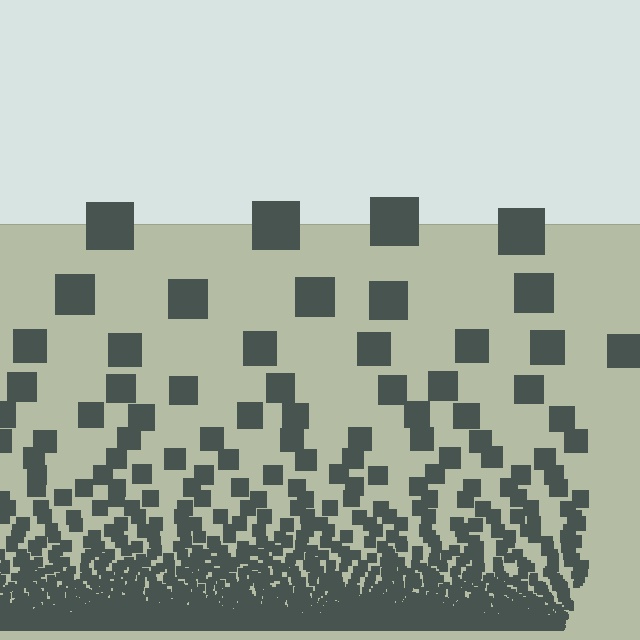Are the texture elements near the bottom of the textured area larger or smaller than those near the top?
Smaller. The gradient is inverted — elements near the bottom are smaller and denser.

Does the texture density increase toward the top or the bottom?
Density increases toward the bottom.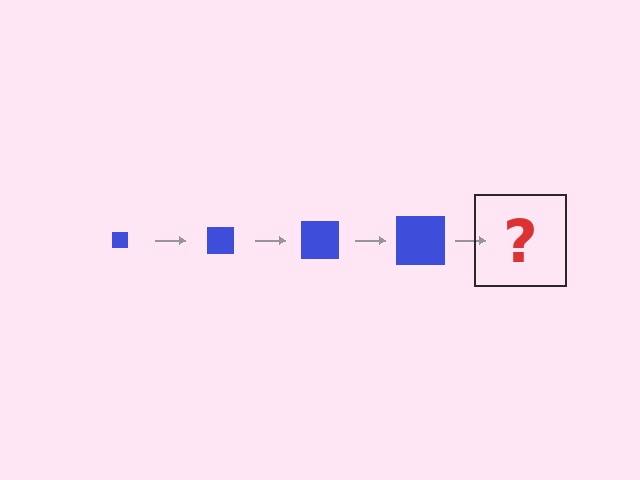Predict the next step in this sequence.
The next step is a blue square, larger than the previous one.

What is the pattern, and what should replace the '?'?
The pattern is that the square gets progressively larger each step. The '?' should be a blue square, larger than the previous one.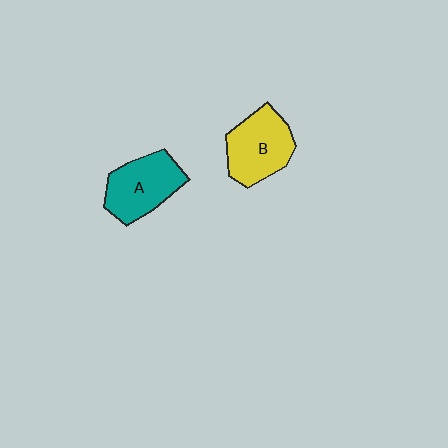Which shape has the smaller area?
Shape A (teal).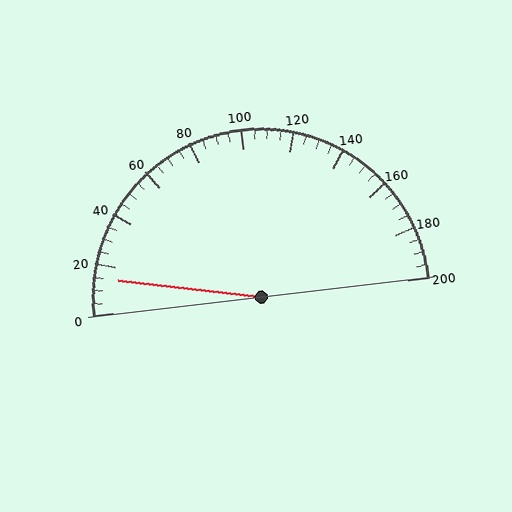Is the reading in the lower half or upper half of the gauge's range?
The reading is in the lower half of the range (0 to 200).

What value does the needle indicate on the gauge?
The needle indicates approximately 15.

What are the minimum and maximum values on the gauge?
The gauge ranges from 0 to 200.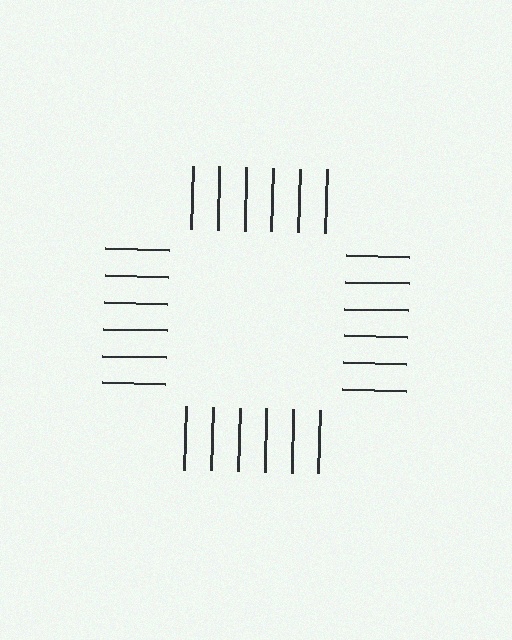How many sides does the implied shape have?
4 sides — the line-ends trace a square.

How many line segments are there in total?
24 — 6 along each of the 4 edges.